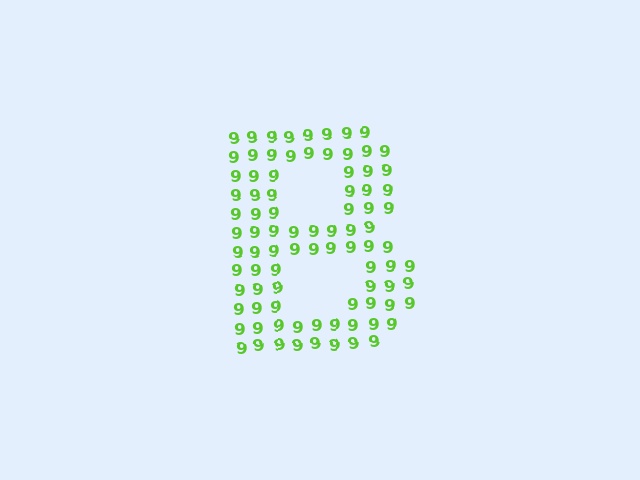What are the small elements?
The small elements are digit 9's.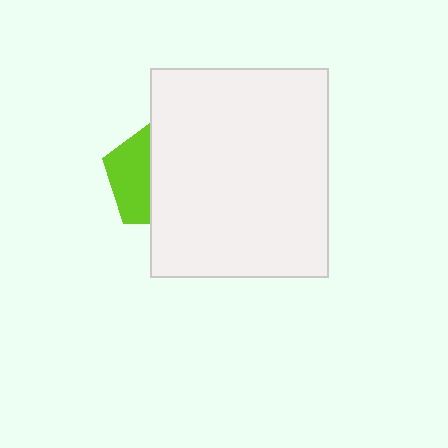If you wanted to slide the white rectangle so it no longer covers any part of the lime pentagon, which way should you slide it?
Slide it right — that is the most direct way to separate the two shapes.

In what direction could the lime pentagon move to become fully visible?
The lime pentagon could move left. That would shift it out from behind the white rectangle entirely.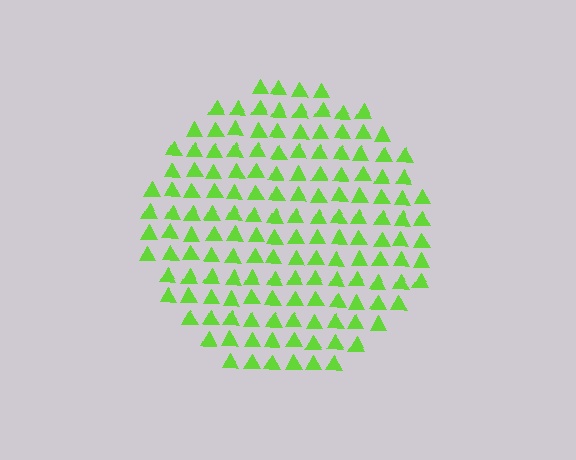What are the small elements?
The small elements are triangles.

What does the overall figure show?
The overall figure shows a circle.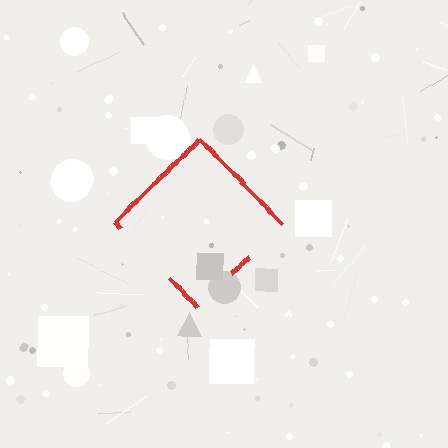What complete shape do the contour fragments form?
The contour fragments form a diamond.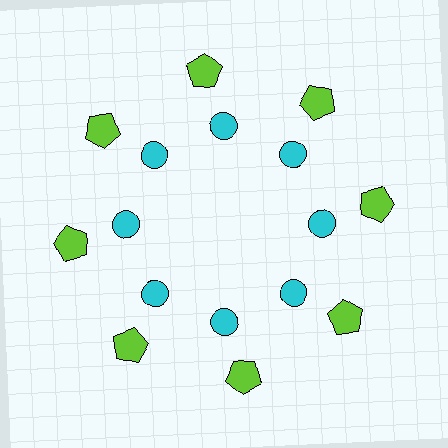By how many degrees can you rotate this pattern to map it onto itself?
The pattern maps onto itself every 45 degrees of rotation.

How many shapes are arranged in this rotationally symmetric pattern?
There are 16 shapes, arranged in 8 groups of 2.